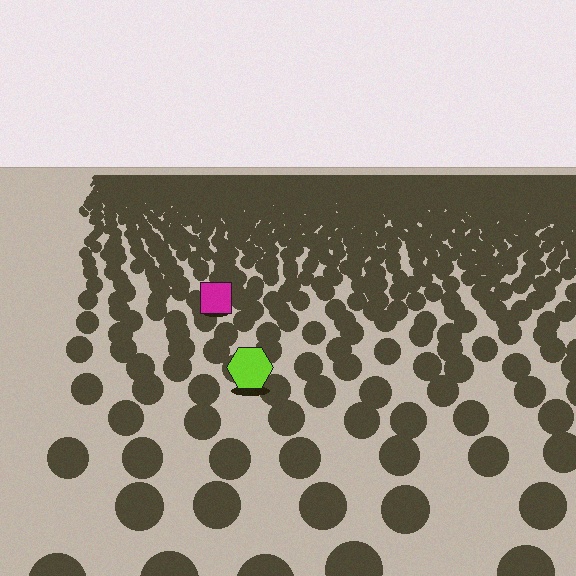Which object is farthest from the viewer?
The magenta square is farthest from the viewer. It appears smaller and the ground texture around it is denser.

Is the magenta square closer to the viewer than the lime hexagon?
No. The lime hexagon is closer — you can tell from the texture gradient: the ground texture is coarser near it.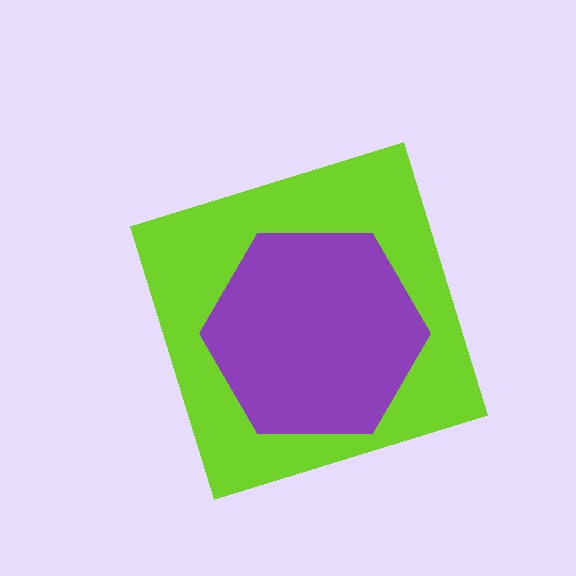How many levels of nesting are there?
2.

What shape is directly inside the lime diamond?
The purple hexagon.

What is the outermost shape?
The lime diamond.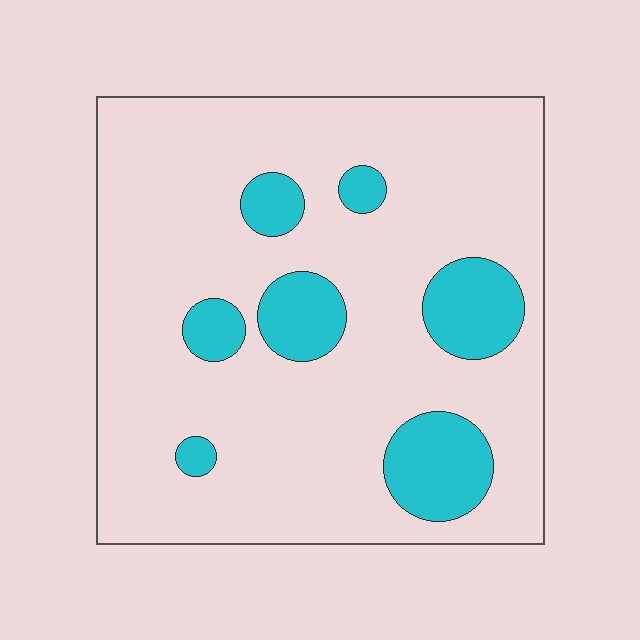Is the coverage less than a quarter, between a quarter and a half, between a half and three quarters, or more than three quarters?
Less than a quarter.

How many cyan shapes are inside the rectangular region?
7.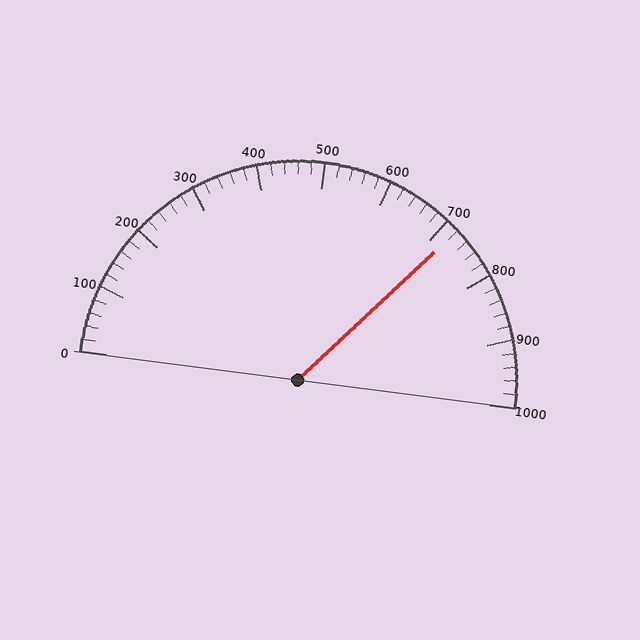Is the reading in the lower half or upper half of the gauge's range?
The reading is in the upper half of the range (0 to 1000).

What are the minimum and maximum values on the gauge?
The gauge ranges from 0 to 1000.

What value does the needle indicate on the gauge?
The needle indicates approximately 720.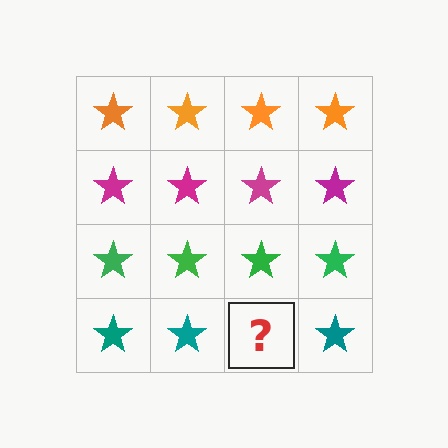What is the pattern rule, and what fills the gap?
The rule is that each row has a consistent color. The gap should be filled with a teal star.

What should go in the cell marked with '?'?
The missing cell should contain a teal star.